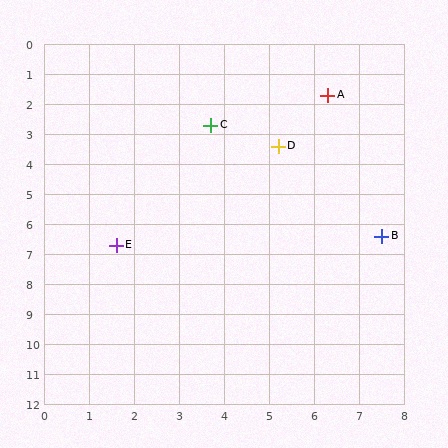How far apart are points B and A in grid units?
Points B and A are about 4.9 grid units apart.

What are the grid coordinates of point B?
Point B is at approximately (7.5, 6.4).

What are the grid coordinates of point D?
Point D is at approximately (5.2, 3.4).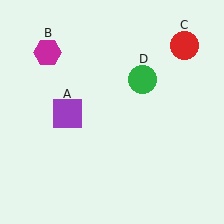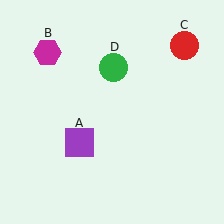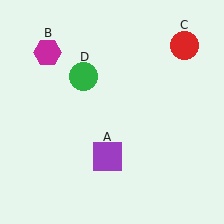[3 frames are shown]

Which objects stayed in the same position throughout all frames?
Magenta hexagon (object B) and red circle (object C) remained stationary.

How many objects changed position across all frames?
2 objects changed position: purple square (object A), green circle (object D).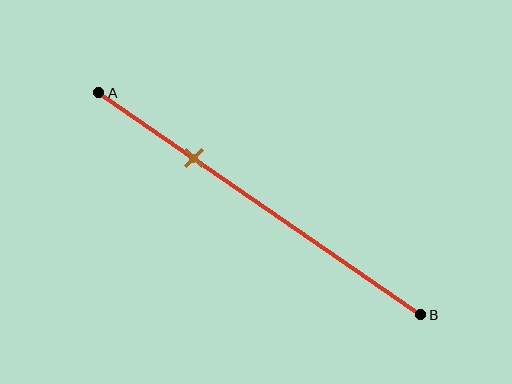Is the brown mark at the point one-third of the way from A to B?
No, the mark is at about 30% from A, not at the 33% one-third point.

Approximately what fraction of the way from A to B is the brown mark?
The brown mark is approximately 30% of the way from A to B.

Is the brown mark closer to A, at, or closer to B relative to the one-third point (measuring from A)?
The brown mark is closer to point A than the one-third point of segment AB.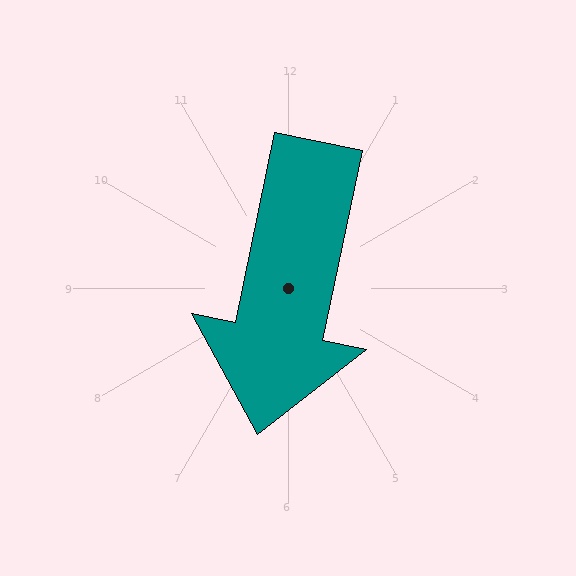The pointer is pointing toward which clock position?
Roughly 6 o'clock.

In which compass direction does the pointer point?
South.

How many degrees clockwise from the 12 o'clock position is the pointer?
Approximately 192 degrees.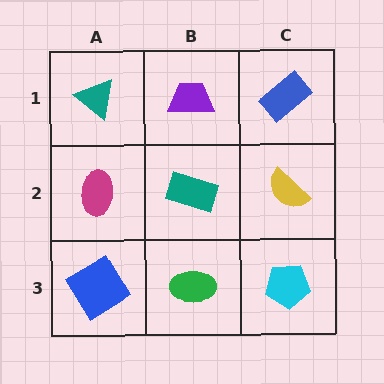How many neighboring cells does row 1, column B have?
3.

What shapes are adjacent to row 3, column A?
A magenta ellipse (row 2, column A), a green ellipse (row 3, column B).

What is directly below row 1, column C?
A yellow semicircle.